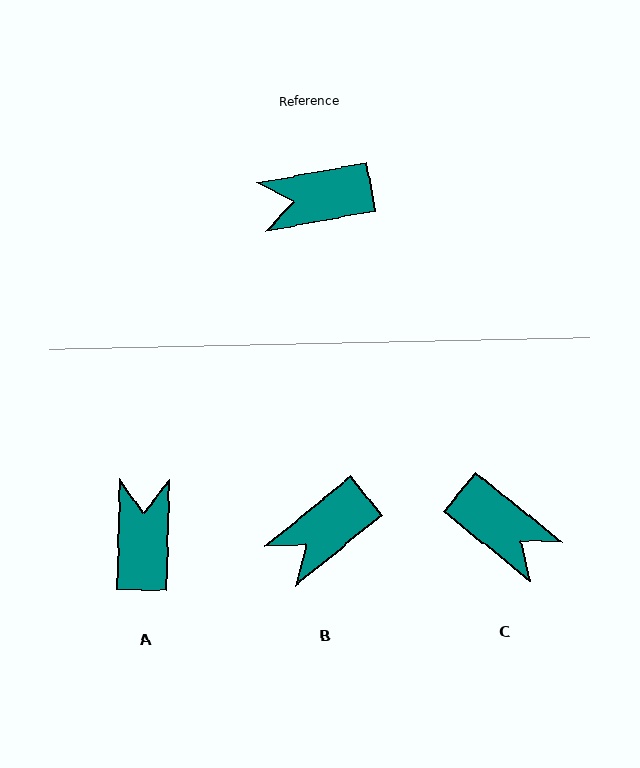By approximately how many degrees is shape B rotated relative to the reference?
Approximately 29 degrees counter-clockwise.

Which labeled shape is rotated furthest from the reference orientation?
C, about 131 degrees away.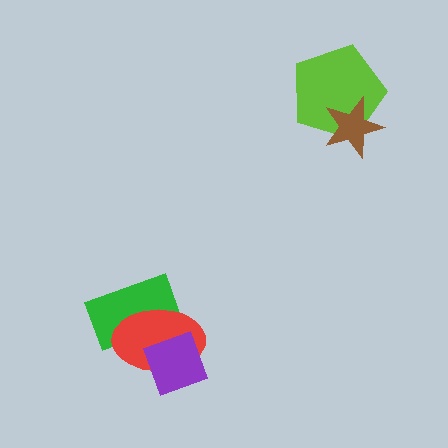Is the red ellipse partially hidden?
Yes, it is partially covered by another shape.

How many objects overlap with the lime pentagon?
1 object overlaps with the lime pentagon.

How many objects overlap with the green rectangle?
1 object overlaps with the green rectangle.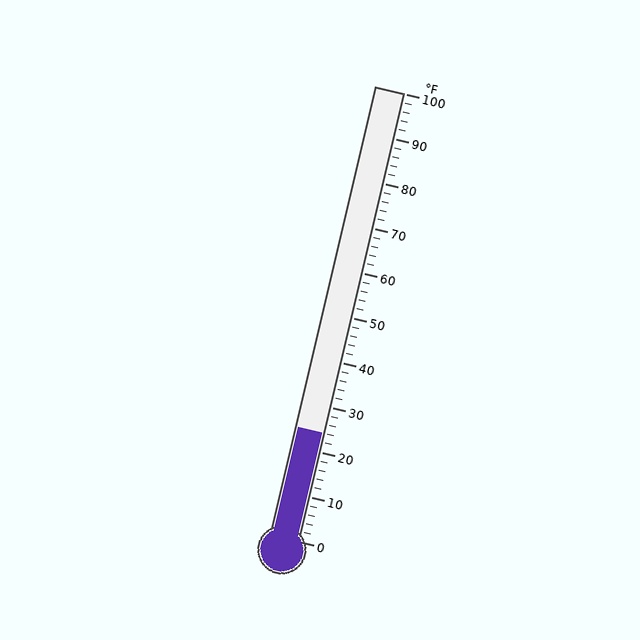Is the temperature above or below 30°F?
The temperature is below 30°F.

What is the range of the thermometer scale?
The thermometer scale ranges from 0°F to 100°F.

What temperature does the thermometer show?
The thermometer shows approximately 24°F.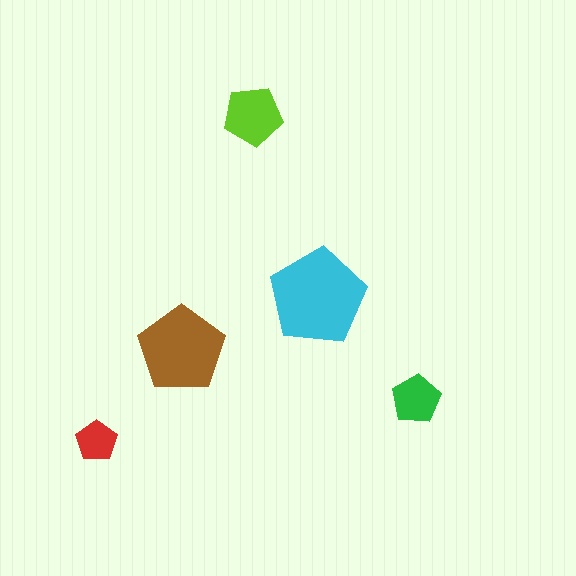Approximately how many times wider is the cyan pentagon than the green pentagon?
About 2 times wider.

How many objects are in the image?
There are 5 objects in the image.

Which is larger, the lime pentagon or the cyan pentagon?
The cyan one.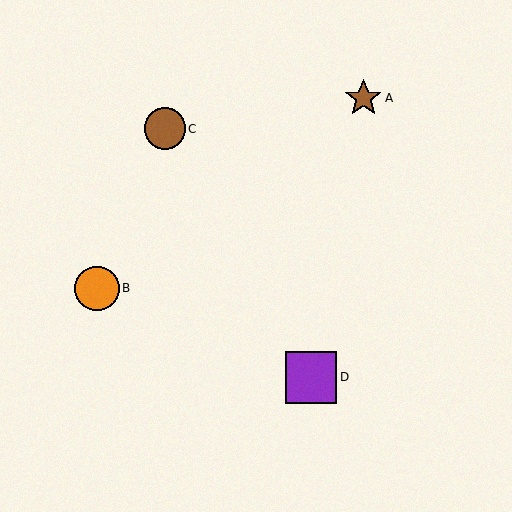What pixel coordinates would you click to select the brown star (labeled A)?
Click at (363, 98) to select the brown star A.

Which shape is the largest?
The purple square (labeled D) is the largest.